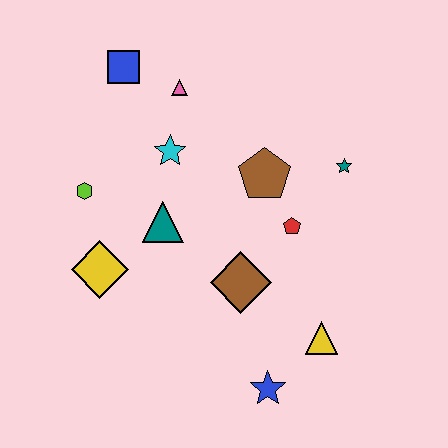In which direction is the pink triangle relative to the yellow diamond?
The pink triangle is above the yellow diamond.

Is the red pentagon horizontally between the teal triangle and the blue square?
No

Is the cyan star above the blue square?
No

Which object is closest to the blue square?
The pink triangle is closest to the blue square.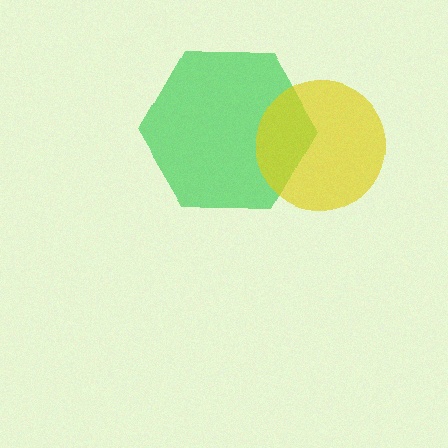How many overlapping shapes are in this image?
There are 2 overlapping shapes in the image.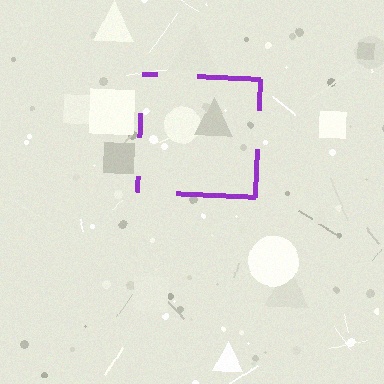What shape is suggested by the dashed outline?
The dashed outline suggests a square.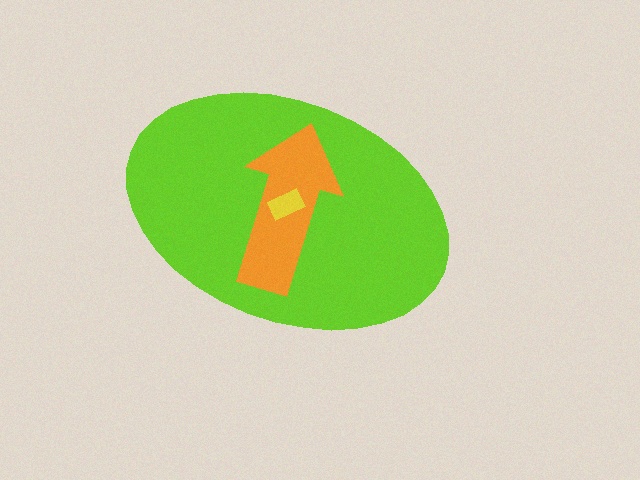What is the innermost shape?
The yellow rectangle.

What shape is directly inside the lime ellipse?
The orange arrow.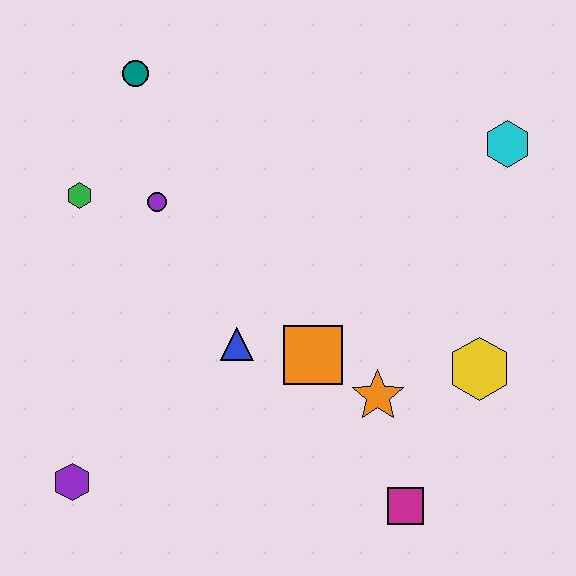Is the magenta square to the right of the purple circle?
Yes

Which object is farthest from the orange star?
The teal circle is farthest from the orange star.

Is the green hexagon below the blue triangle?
No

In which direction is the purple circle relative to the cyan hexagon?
The purple circle is to the left of the cyan hexagon.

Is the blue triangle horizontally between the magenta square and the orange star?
No